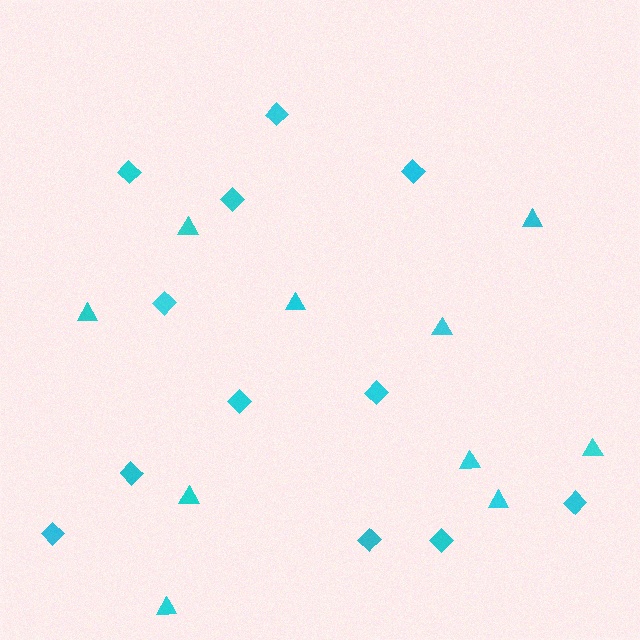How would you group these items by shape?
There are 2 groups: one group of triangles (10) and one group of diamonds (12).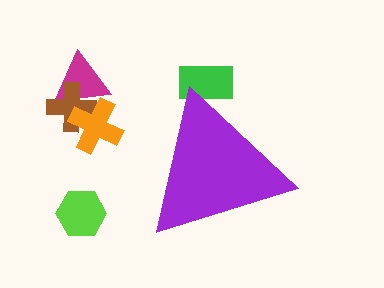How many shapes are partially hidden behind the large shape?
1 shape is partially hidden.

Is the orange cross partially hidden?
No, the orange cross is fully visible.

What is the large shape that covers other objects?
A purple triangle.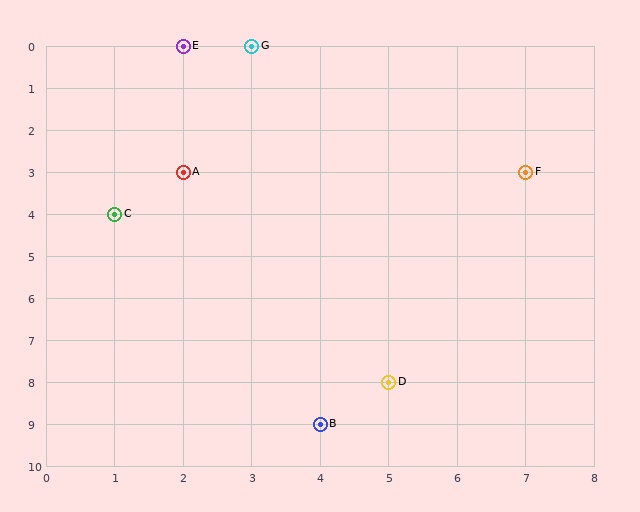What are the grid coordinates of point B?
Point B is at grid coordinates (4, 9).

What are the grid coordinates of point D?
Point D is at grid coordinates (5, 8).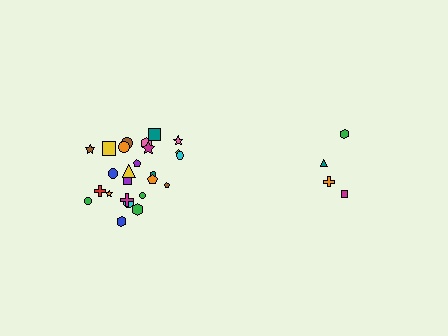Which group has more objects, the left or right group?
The left group.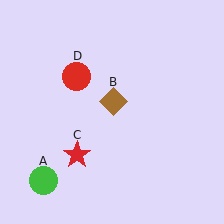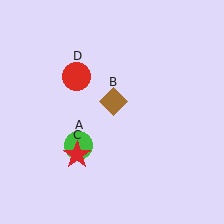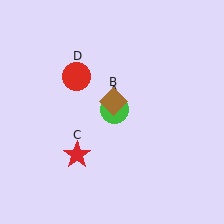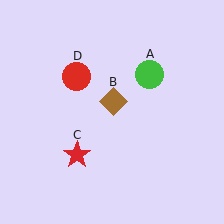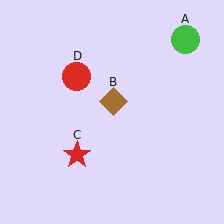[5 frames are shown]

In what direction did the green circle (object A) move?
The green circle (object A) moved up and to the right.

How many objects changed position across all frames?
1 object changed position: green circle (object A).